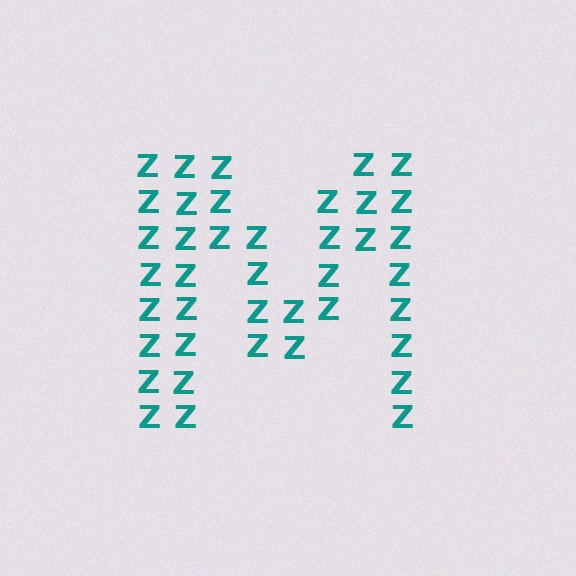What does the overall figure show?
The overall figure shows the letter M.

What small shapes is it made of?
It is made of small letter Z's.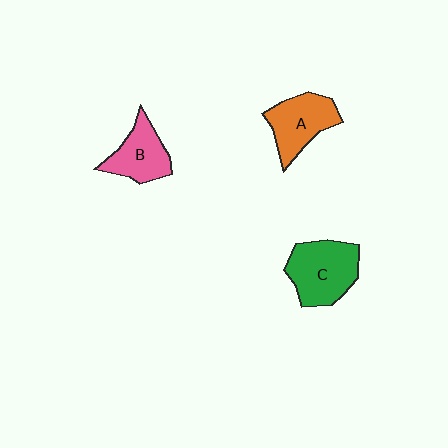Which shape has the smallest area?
Shape B (pink).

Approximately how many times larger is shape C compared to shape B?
Approximately 1.4 times.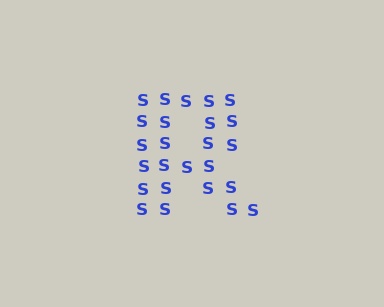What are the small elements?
The small elements are letter S's.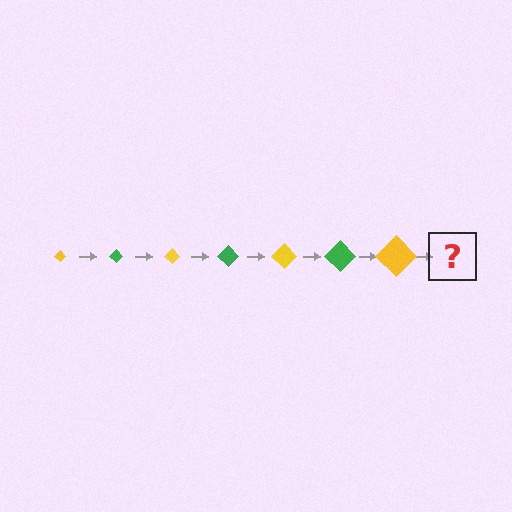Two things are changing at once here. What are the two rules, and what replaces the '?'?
The two rules are that the diamond grows larger each step and the color cycles through yellow and green. The '?' should be a green diamond, larger than the previous one.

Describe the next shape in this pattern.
It should be a green diamond, larger than the previous one.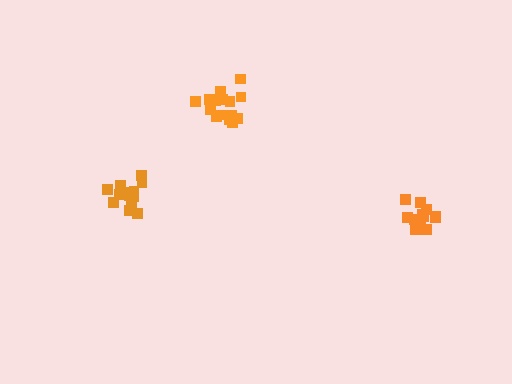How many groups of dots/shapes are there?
There are 3 groups.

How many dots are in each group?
Group 1: 13 dots, Group 2: 15 dots, Group 3: 13 dots (41 total).